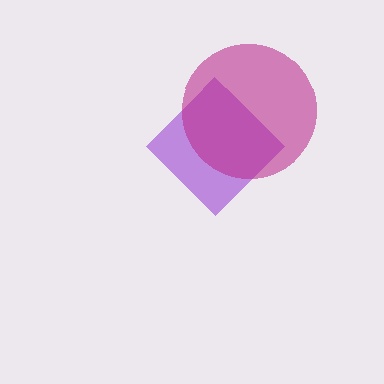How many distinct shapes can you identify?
There are 2 distinct shapes: a purple diamond, a magenta circle.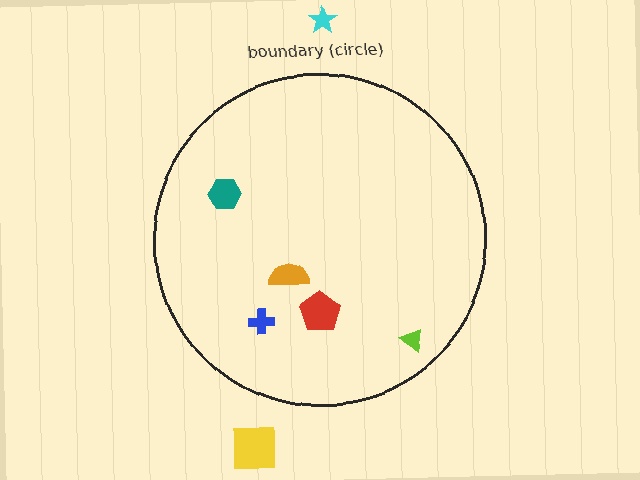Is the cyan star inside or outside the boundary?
Outside.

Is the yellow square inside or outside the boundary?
Outside.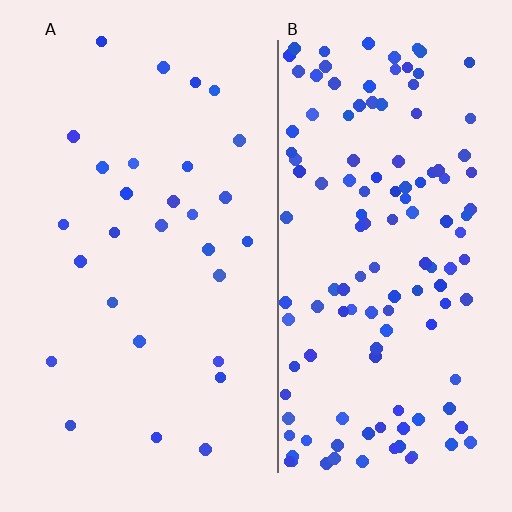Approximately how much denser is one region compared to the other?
Approximately 4.6× — region B over region A.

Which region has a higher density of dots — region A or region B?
B (the right).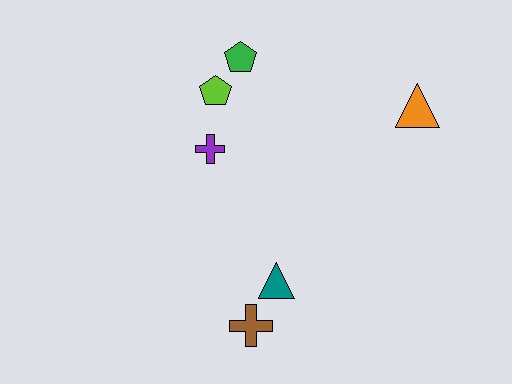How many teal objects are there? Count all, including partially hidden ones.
There is 1 teal object.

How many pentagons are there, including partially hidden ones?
There are 2 pentagons.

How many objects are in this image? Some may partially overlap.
There are 6 objects.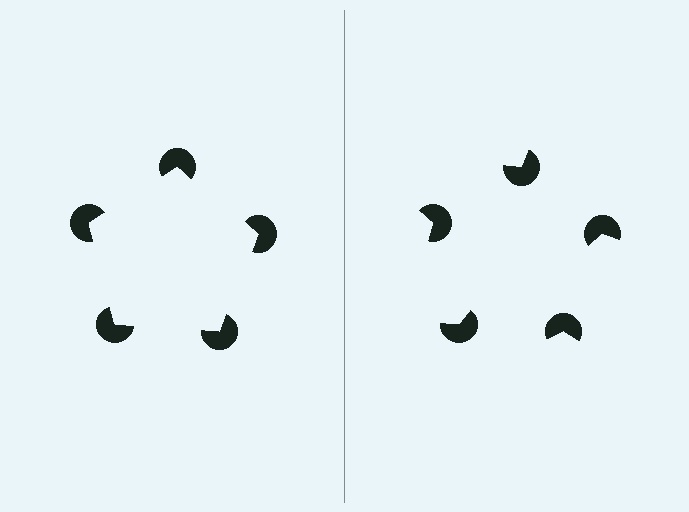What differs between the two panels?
The pac-man discs are positioned identically on both sides; only the wedge orientations differ. On the left they align to a pentagon; on the right they are misaligned.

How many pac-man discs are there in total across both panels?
10 — 5 on each side.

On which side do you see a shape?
An illusory pentagon appears on the left side. On the right side the wedge cuts are rotated, so no coherent shape forms.